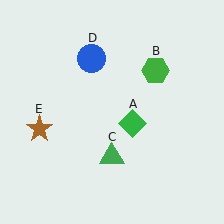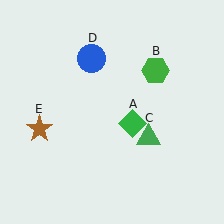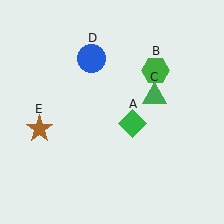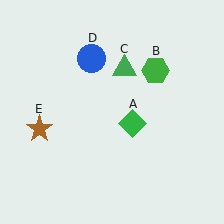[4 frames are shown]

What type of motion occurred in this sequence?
The green triangle (object C) rotated counterclockwise around the center of the scene.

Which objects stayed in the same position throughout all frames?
Green diamond (object A) and green hexagon (object B) and blue circle (object D) and brown star (object E) remained stationary.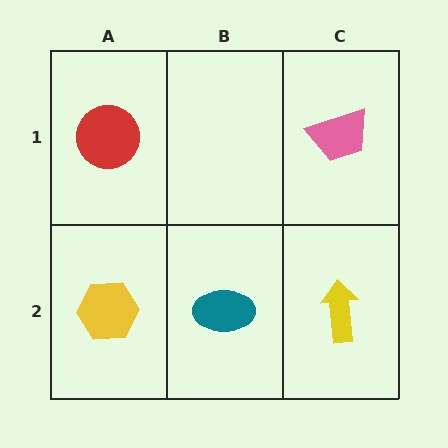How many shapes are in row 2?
3 shapes.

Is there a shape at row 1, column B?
No, that cell is empty.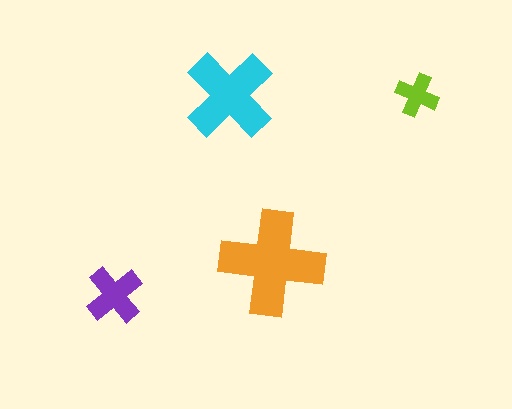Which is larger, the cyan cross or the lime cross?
The cyan one.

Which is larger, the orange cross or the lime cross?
The orange one.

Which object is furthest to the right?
The lime cross is rightmost.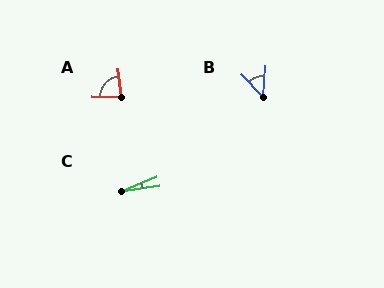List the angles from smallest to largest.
C (15°), B (48°), A (83°).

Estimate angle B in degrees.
Approximately 48 degrees.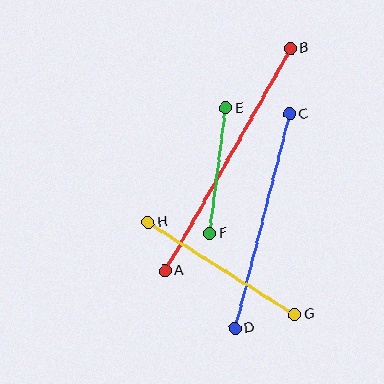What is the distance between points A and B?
The distance is approximately 255 pixels.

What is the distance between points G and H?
The distance is approximately 173 pixels.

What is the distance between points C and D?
The distance is approximately 221 pixels.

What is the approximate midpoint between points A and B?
The midpoint is at approximately (228, 160) pixels.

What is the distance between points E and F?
The distance is approximately 126 pixels.